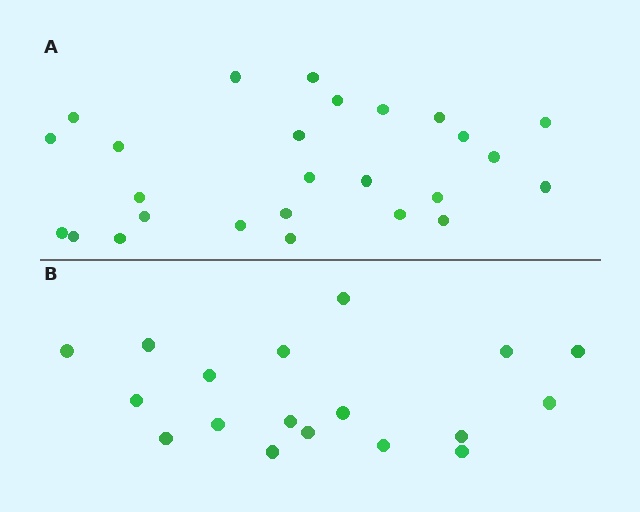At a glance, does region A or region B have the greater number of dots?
Region A (the top region) has more dots.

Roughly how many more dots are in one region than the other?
Region A has roughly 8 or so more dots than region B.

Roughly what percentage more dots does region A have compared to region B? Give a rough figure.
About 45% more.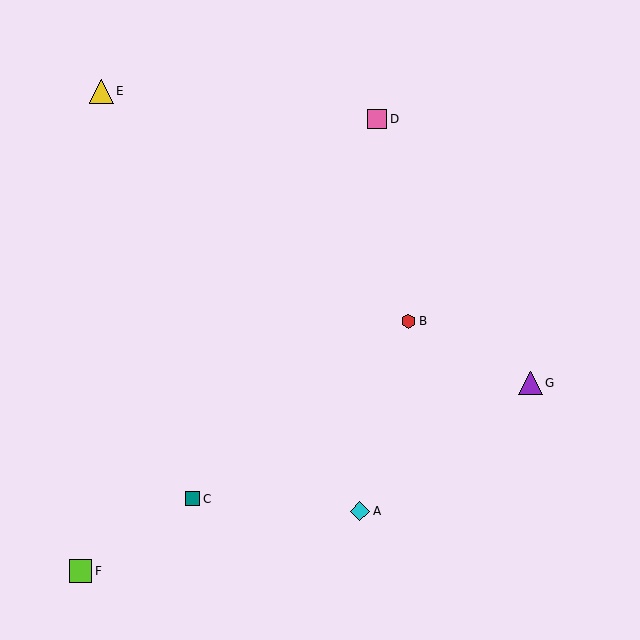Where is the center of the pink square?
The center of the pink square is at (377, 119).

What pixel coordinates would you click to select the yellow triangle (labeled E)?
Click at (101, 91) to select the yellow triangle E.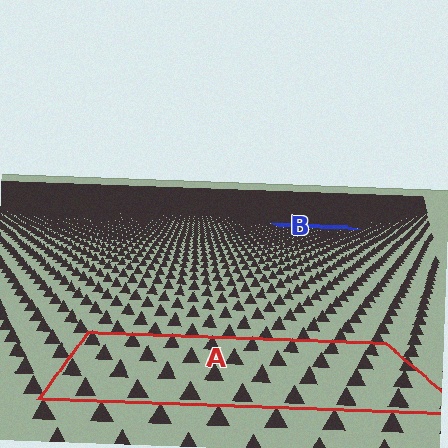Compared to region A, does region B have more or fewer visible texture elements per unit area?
Region B has more texture elements per unit area — they are packed more densely because it is farther away.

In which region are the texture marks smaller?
The texture marks are smaller in region B, because it is farther away.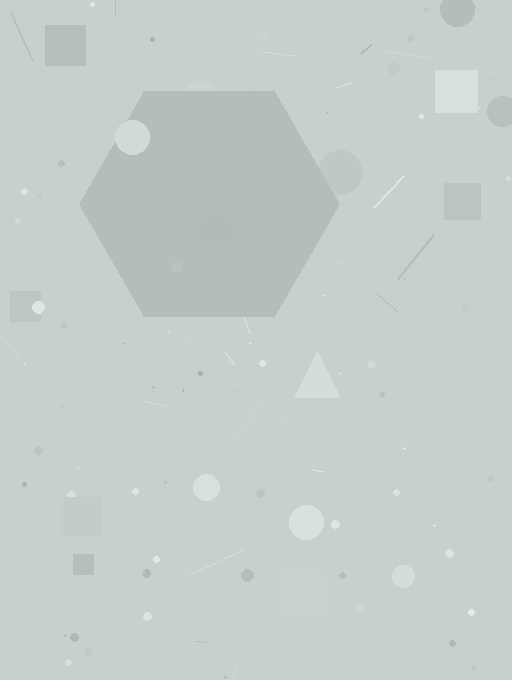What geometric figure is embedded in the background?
A hexagon is embedded in the background.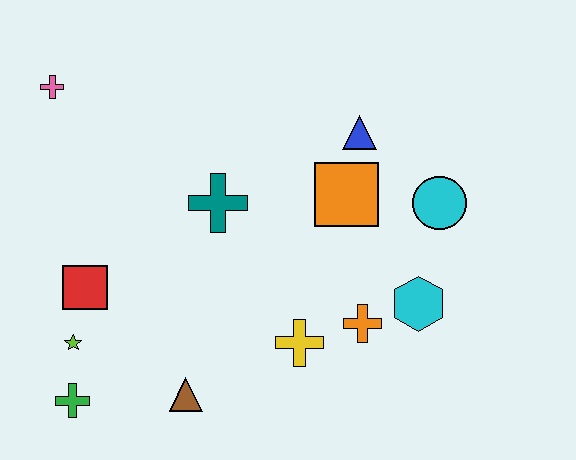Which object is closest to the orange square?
The blue triangle is closest to the orange square.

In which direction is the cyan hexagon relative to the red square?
The cyan hexagon is to the right of the red square.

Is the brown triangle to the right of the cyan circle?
No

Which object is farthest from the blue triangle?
The green cross is farthest from the blue triangle.